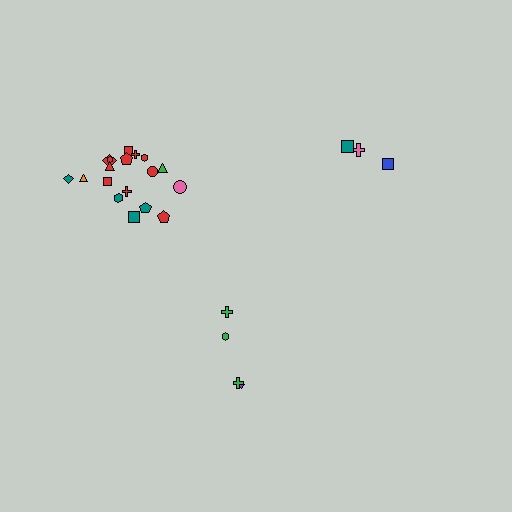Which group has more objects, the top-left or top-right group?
The top-left group.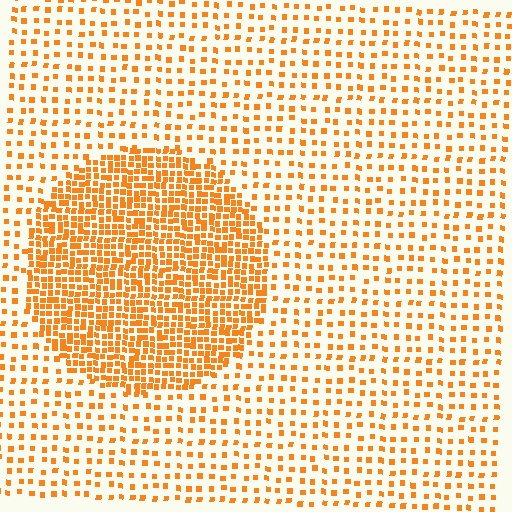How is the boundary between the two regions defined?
The boundary is defined by a change in element density (approximately 2.7x ratio). All elements are the same color, size, and shape.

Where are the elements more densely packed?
The elements are more densely packed inside the circle boundary.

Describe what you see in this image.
The image contains small orange elements arranged at two different densities. A circle-shaped region is visible where the elements are more densely packed than the surrounding area.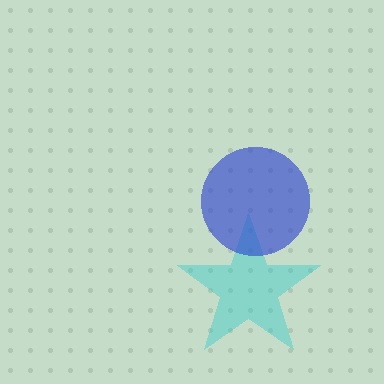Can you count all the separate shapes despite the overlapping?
Yes, there are 2 separate shapes.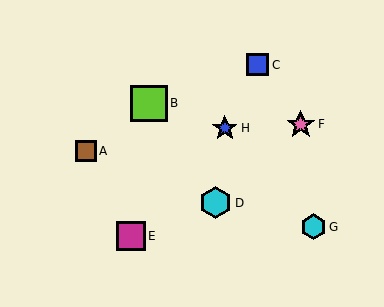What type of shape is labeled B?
Shape B is a lime square.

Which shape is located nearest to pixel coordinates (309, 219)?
The cyan hexagon (labeled G) at (313, 227) is nearest to that location.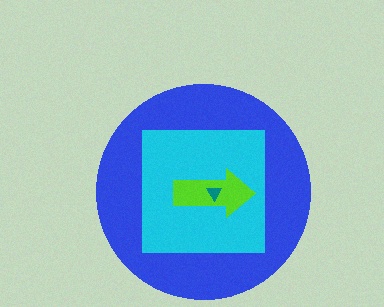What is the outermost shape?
The blue circle.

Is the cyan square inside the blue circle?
Yes.